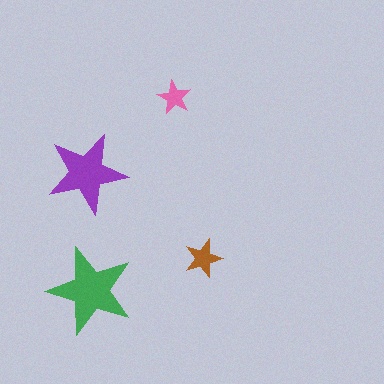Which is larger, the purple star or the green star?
The green one.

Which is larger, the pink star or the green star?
The green one.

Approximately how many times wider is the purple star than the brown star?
About 2 times wider.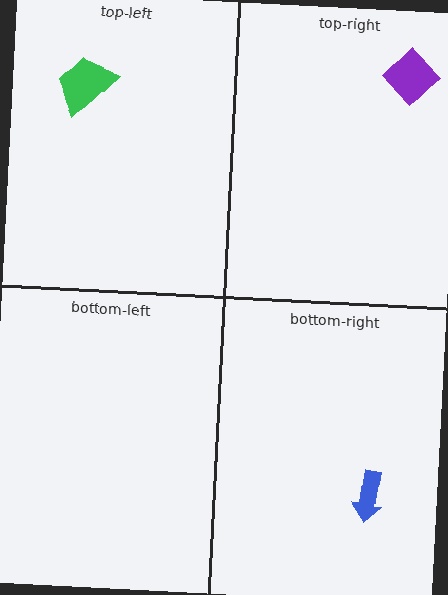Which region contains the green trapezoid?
The top-left region.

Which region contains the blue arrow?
The bottom-right region.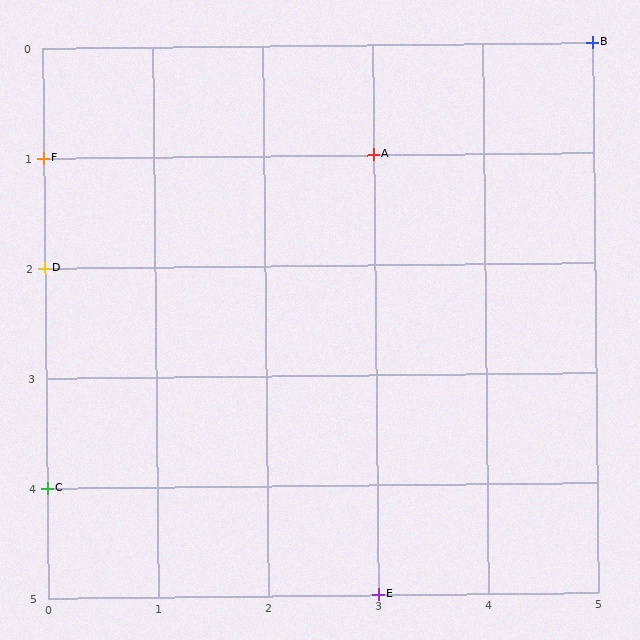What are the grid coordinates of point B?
Point B is at grid coordinates (5, 0).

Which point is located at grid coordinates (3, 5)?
Point E is at (3, 5).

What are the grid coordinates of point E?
Point E is at grid coordinates (3, 5).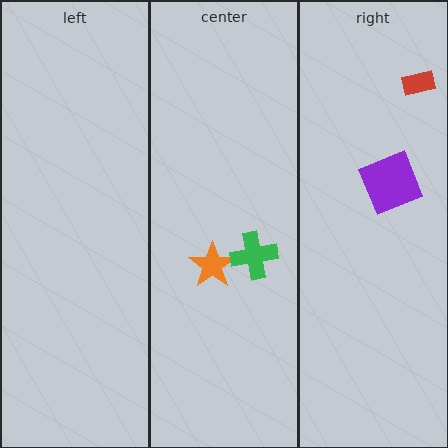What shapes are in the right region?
The purple square, the red rectangle.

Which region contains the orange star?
The center region.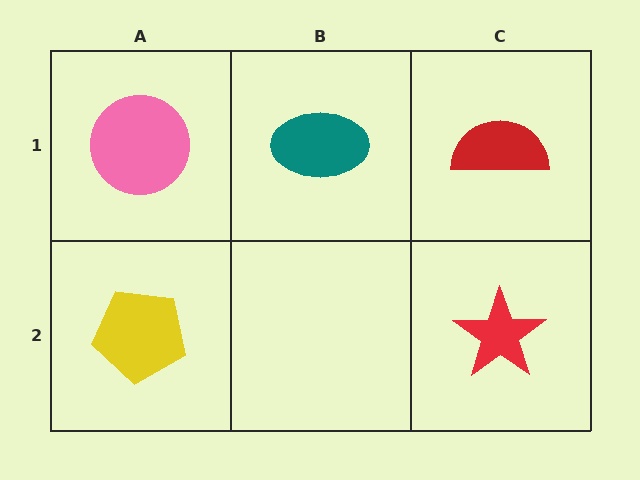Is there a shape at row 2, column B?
No, that cell is empty.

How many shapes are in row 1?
3 shapes.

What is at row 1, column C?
A red semicircle.